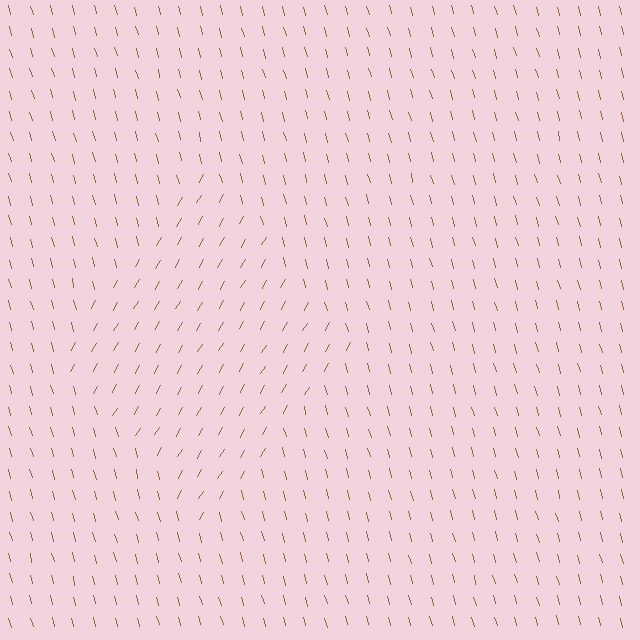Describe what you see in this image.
The image is filled with small brown line segments. A diamond region in the image has lines oriented differently from the surrounding lines, creating a visible texture boundary.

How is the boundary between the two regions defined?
The boundary is defined purely by a change in line orientation (approximately 45 degrees difference). All lines are the same color and thickness.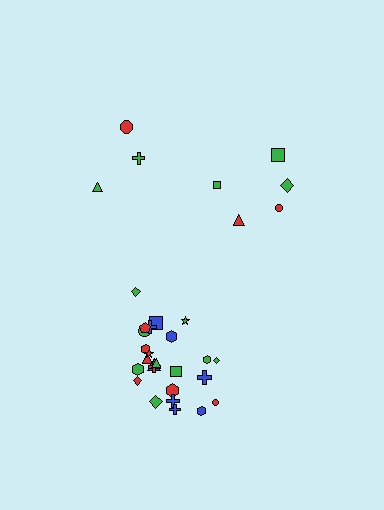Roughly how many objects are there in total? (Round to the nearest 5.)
Roughly 35 objects in total.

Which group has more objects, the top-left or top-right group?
The top-right group.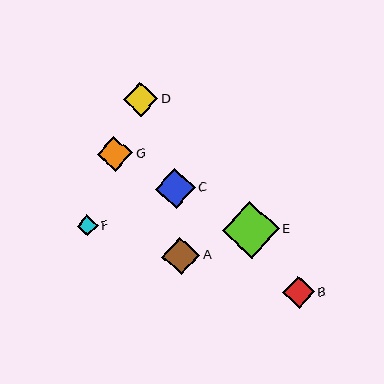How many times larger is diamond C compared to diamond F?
Diamond C is approximately 1.9 times the size of diamond F.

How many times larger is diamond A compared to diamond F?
Diamond A is approximately 1.8 times the size of diamond F.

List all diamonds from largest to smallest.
From largest to smallest: E, C, A, G, D, B, F.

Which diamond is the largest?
Diamond E is the largest with a size of approximately 57 pixels.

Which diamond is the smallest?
Diamond F is the smallest with a size of approximately 21 pixels.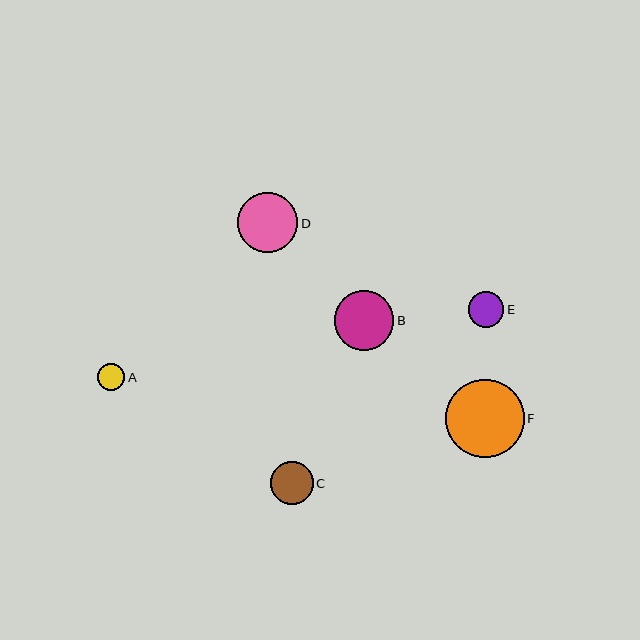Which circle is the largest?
Circle F is the largest with a size of approximately 78 pixels.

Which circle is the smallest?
Circle A is the smallest with a size of approximately 27 pixels.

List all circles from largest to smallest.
From largest to smallest: F, D, B, C, E, A.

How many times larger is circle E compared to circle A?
Circle E is approximately 1.3 times the size of circle A.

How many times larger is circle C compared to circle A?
Circle C is approximately 1.6 times the size of circle A.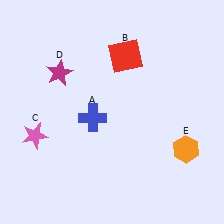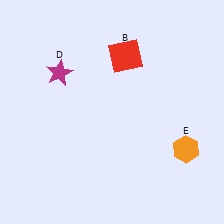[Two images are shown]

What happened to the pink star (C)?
The pink star (C) was removed in Image 2. It was in the bottom-left area of Image 1.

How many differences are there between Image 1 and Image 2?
There are 2 differences between the two images.